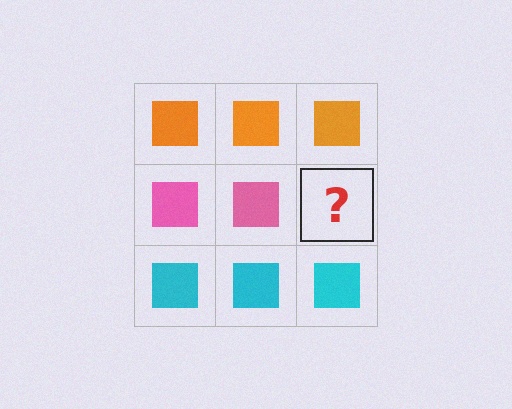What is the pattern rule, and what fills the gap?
The rule is that each row has a consistent color. The gap should be filled with a pink square.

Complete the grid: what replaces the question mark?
The question mark should be replaced with a pink square.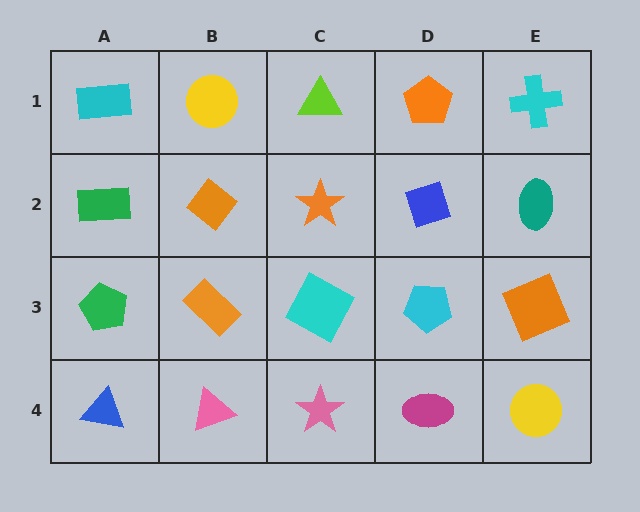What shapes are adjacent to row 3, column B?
An orange diamond (row 2, column B), a pink triangle (row 4, column B), a green pentagon (row 3, column A), a cyan square (row 3, column C).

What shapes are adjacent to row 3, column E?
A teal ellipse (row 2, column E), a yellow circle (row 4, column E), a cyan pentagon (row 3, column D).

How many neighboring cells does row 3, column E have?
3.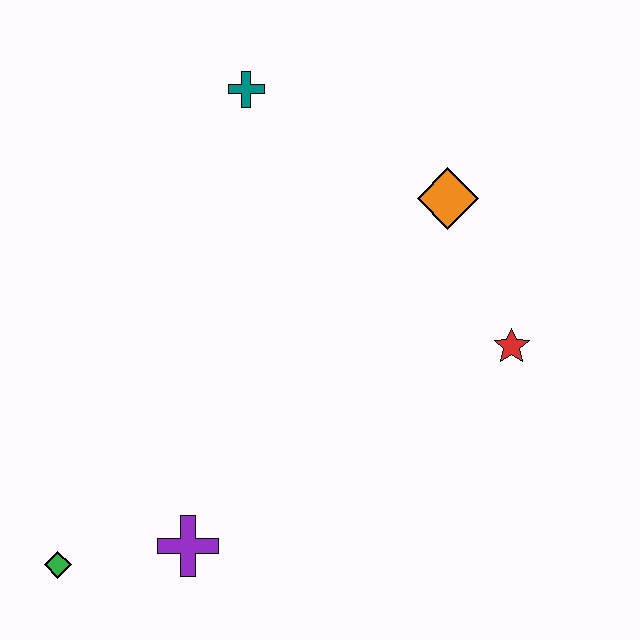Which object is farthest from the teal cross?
The green diamond is farthest from the teal cross.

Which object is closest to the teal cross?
The orange diamond is closest to the teal cross.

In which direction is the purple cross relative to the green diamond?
The purple cross is to the right of the green diamond.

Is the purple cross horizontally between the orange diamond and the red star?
No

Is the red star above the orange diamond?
No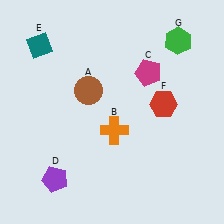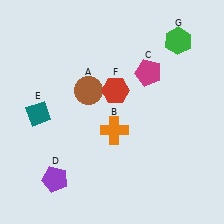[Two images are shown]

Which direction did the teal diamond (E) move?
The teal diamond (E) moved down.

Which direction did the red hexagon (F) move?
The red hexagon (F) moved left.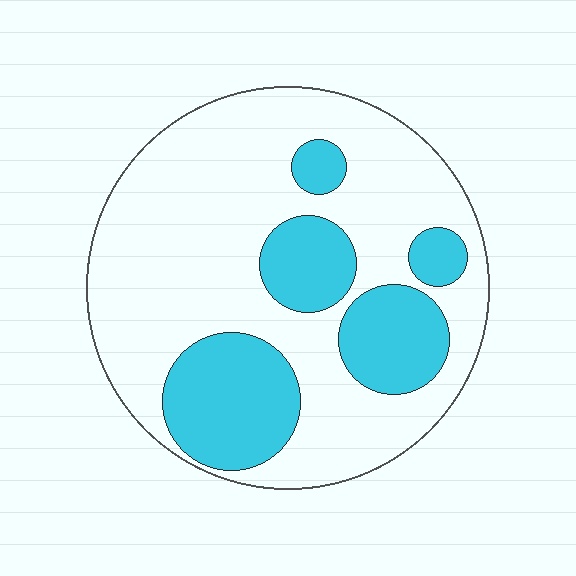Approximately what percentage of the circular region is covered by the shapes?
Approximately 30%.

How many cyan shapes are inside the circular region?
5.